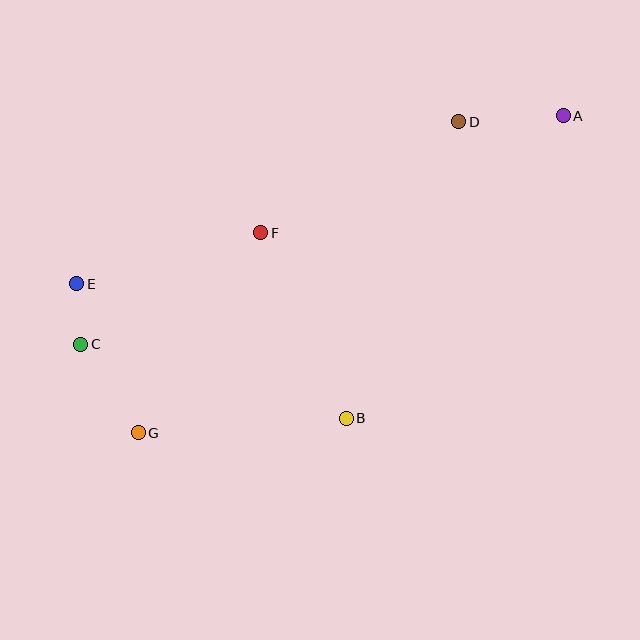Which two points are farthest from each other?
Points A and C are farthest from each other.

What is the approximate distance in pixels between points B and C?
The distance between B and C is approximately 275 pixels.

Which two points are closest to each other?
Points C and E are closest to each other.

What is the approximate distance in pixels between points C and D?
The distance between C and D is approximately 439 pixels.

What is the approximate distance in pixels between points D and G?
The distance between D and G is approximately 447 pixels.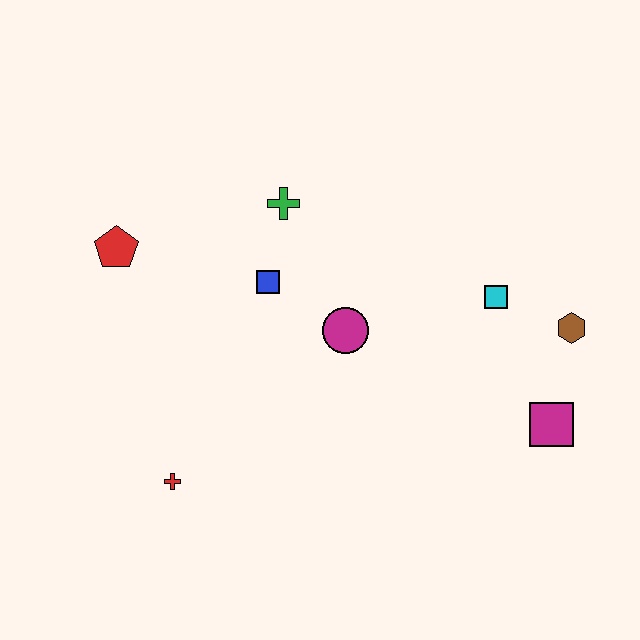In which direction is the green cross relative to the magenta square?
The green cross is to the left of the magenta square.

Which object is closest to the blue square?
The green cross is closest to the blue square.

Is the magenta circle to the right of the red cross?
Yes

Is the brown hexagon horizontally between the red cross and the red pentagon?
No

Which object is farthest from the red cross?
The brown hexagon is farthest from the red cross.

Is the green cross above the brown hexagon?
Yes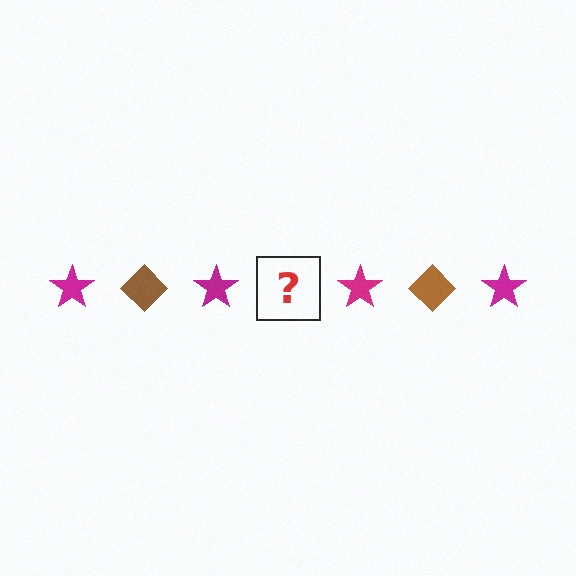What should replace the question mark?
The question mark should be replaced with a brown diamond.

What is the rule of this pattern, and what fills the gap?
The rule is that the pattern alternates between magenta star and brown diamond. The gap should be filled with a brown diamond.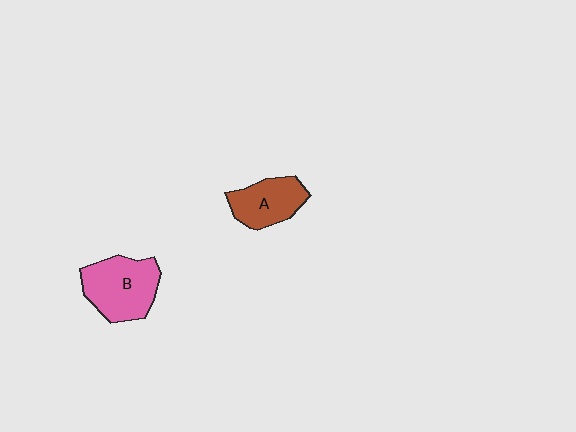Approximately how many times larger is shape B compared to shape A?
Approximately 1.4 times.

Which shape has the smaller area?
Shape A (brown).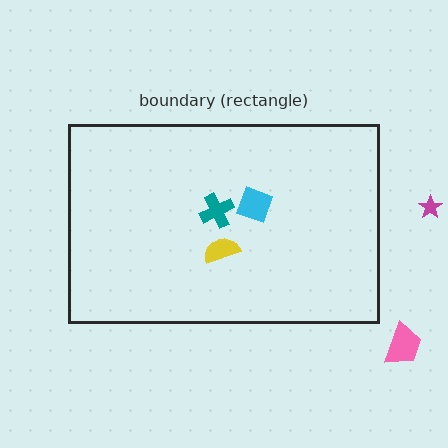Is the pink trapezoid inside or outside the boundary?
Outside.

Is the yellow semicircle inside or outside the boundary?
Inside.